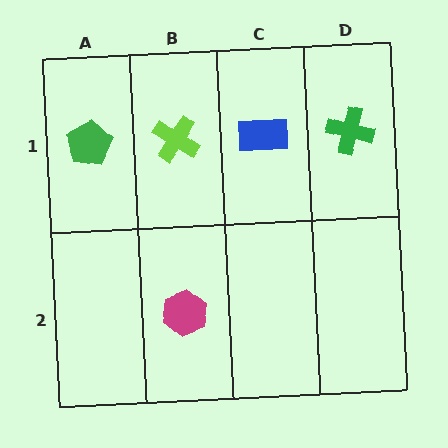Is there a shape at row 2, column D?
No, that cell is empty.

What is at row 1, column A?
A green pentagon.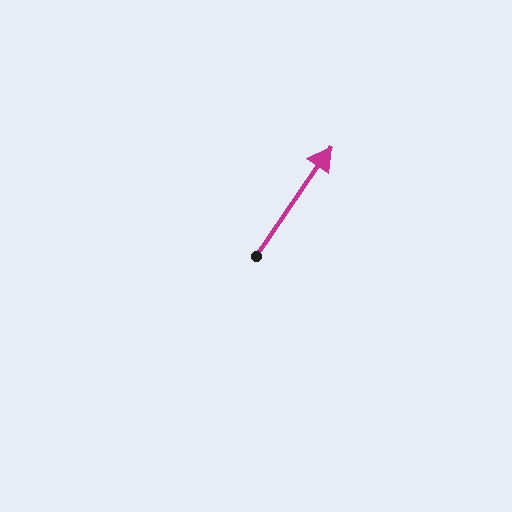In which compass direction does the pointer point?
Northeast.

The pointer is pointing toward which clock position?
Roughly 1 o'clock.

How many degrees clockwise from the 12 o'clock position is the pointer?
Approximately 34 degrees.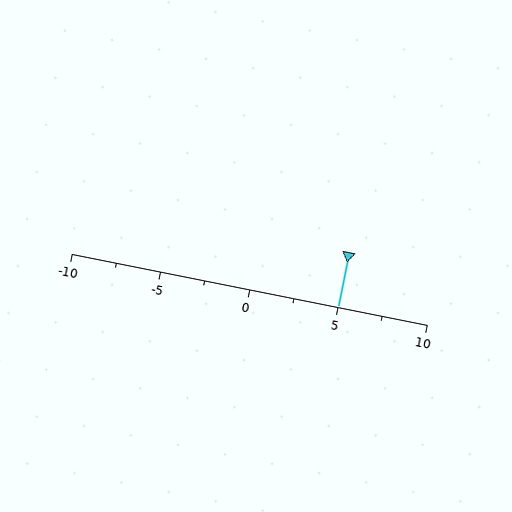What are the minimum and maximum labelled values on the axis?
The axis runs from -10 to 10.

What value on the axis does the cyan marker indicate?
The marker indicates approximately 5.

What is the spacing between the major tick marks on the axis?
The major ticks are spaced 5 apart.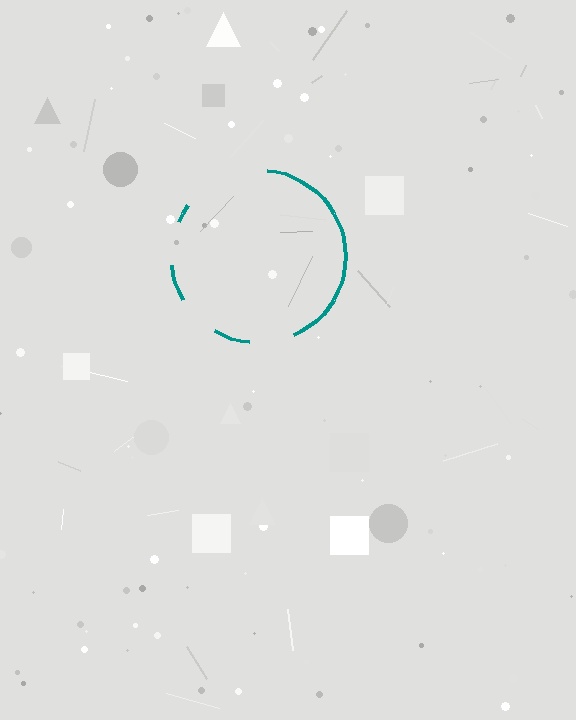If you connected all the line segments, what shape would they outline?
They would outline a circle.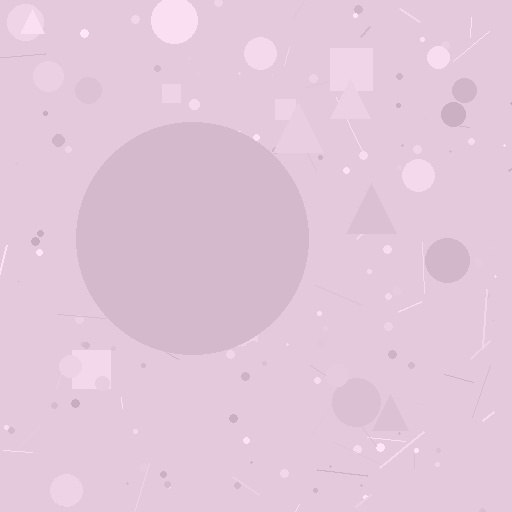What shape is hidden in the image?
A circle is hidden in the image.